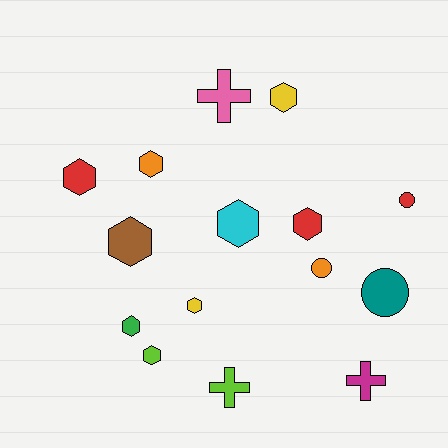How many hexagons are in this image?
There are 9 hexagons.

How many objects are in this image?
There are 15 objects.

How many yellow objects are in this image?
There are 2 yellow objects.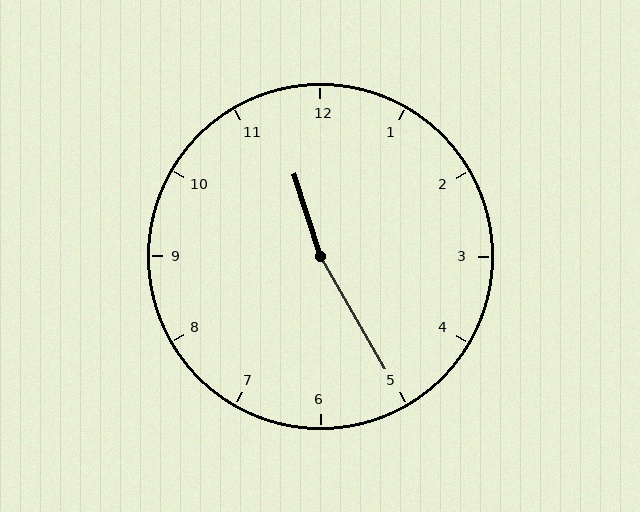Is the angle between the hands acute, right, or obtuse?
It is obtuse.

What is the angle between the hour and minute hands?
Approximately 168 degrees.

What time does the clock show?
11:25.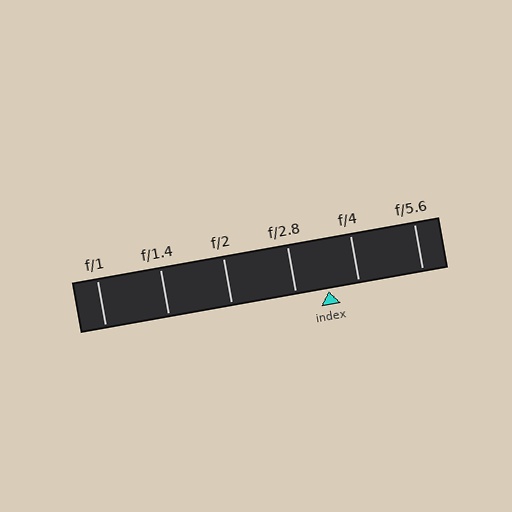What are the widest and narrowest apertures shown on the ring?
The widest aperture shown is f/1 and the narrowest is f/5.6.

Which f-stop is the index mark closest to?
The index mark is closest to f/4.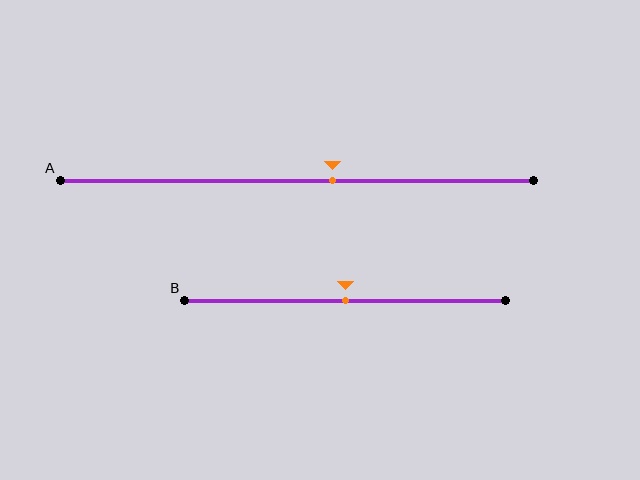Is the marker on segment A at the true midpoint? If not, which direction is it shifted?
No, the marker on segment A is shifted to the right by about 8% of the segment length.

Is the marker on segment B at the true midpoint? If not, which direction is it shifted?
Yes, the marker on segment B is at the true midpoint.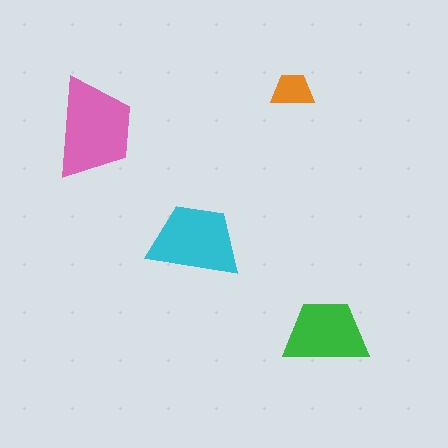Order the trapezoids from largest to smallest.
the pink one, the cyan one, the green one, the orange one.